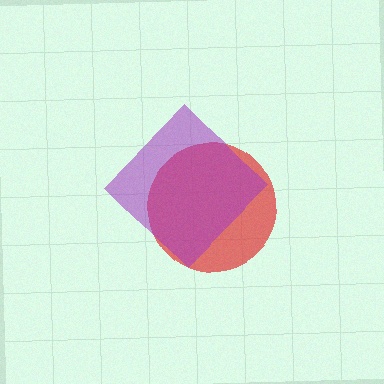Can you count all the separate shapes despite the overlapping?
Yes, there are 2 separate shapes.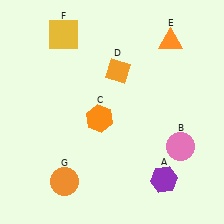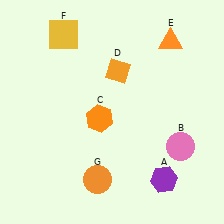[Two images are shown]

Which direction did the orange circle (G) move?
The orange circle (G) moved right.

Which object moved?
The orange circle (G) moved right.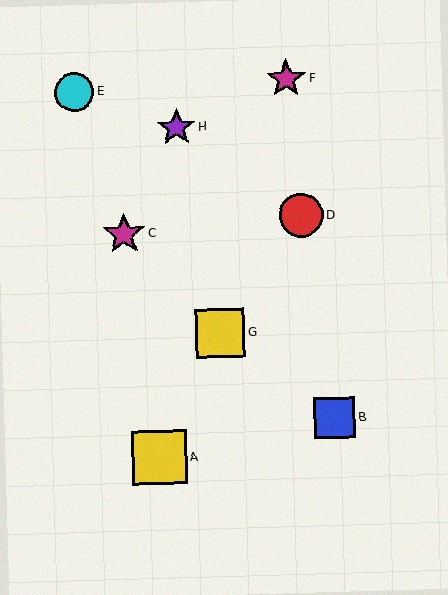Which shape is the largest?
The yellow square (labeled A) is the largest.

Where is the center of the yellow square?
The center of the yellow square is at (159, 458).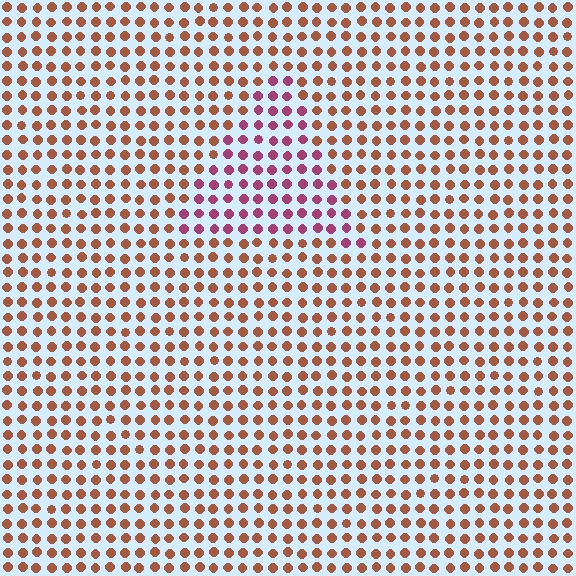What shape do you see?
I see a triangle.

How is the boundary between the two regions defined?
The boundary is defined purely by a slight shift in hue (about 48 degrees). Spacing, size, and orientation are identical on both sides.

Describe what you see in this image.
The image is filled with small brown elements in a uniform arrangement. A triangle-shaped region is visible where the elements are tinted to a slightly different hue, forming a subtle color boundary.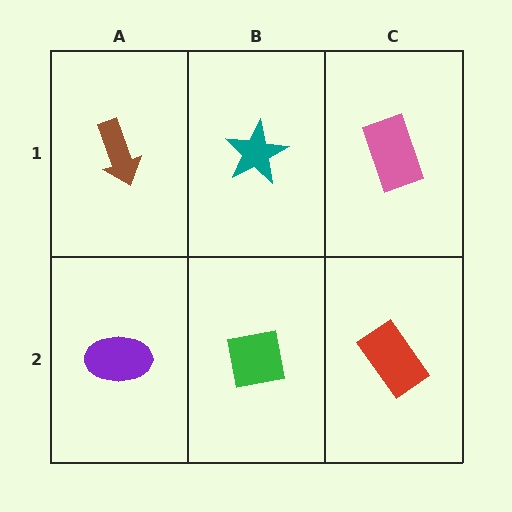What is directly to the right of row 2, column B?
A red rectangle.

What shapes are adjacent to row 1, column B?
A green square (row 2, column B), a brown arrow (row 1, column A), a pink rectangle (row 1, column C).